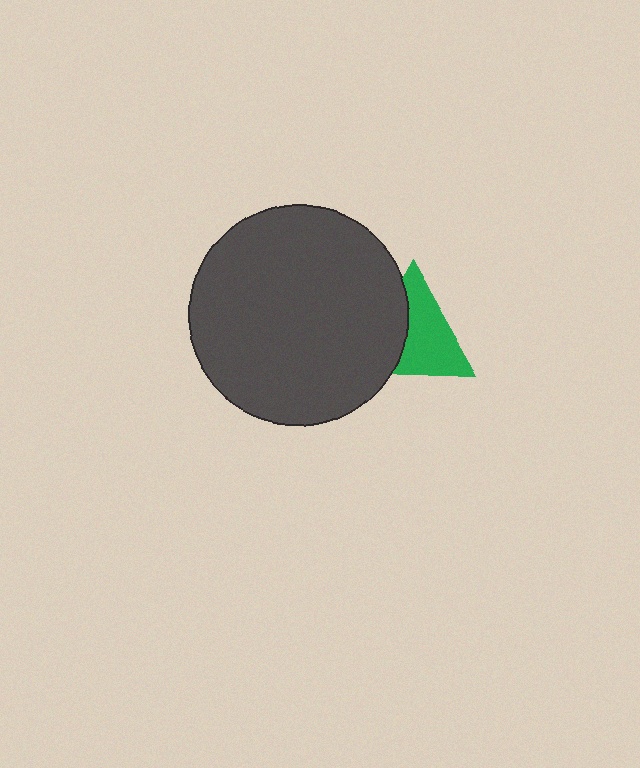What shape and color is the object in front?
The object in front is a dark gray circle.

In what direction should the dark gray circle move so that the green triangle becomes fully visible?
The dark gray circle should move left. That is the shortest direction to clear the overlap and leave the green triangle fully visible.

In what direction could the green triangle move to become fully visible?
The green triangle could move right. That would shift it out from behind the dark gray circle entirely.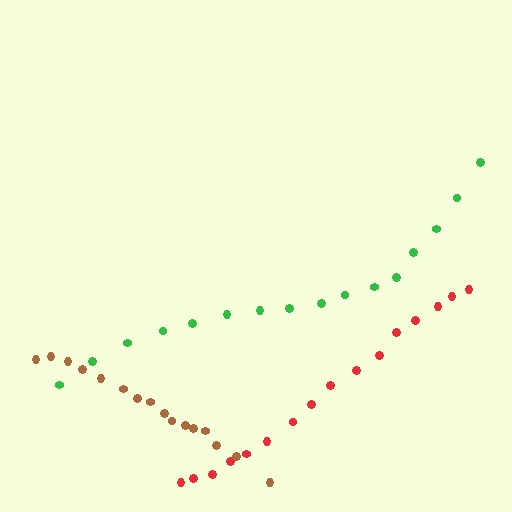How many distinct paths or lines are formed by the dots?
There are 3 distinct paths.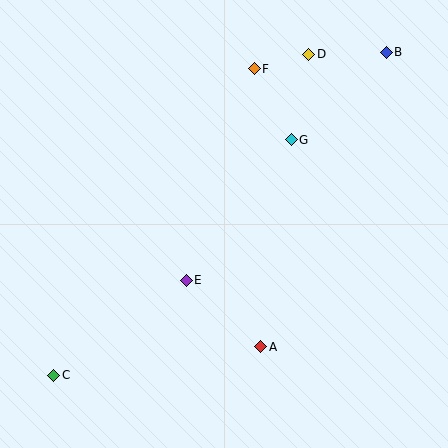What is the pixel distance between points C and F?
The distance between C and F is 366 pixels.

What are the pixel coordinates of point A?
Point A is at (261, 347).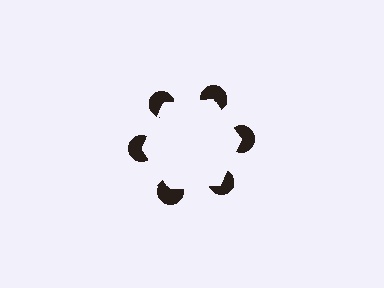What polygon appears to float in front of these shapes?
An illusory hexagon — its edges are inferred from the aligned wedge cuts in the pac-man discs, not physically drawn.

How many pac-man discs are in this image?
There are 6 — one at each vertex of the illusory hexagon.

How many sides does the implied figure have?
6 sides.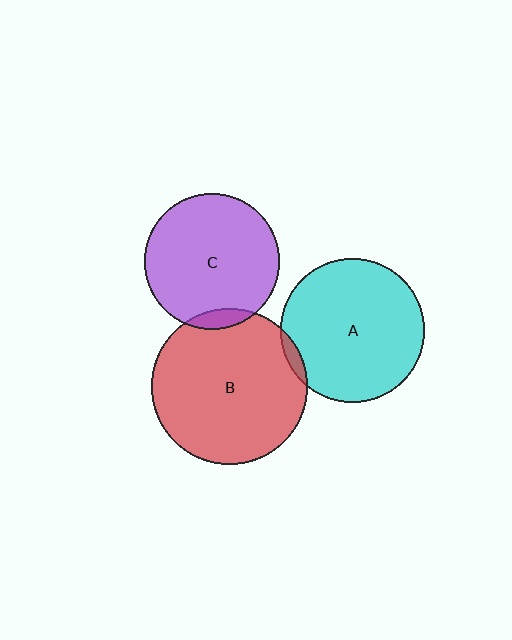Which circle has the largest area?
Circle B (red).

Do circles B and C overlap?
Yes.